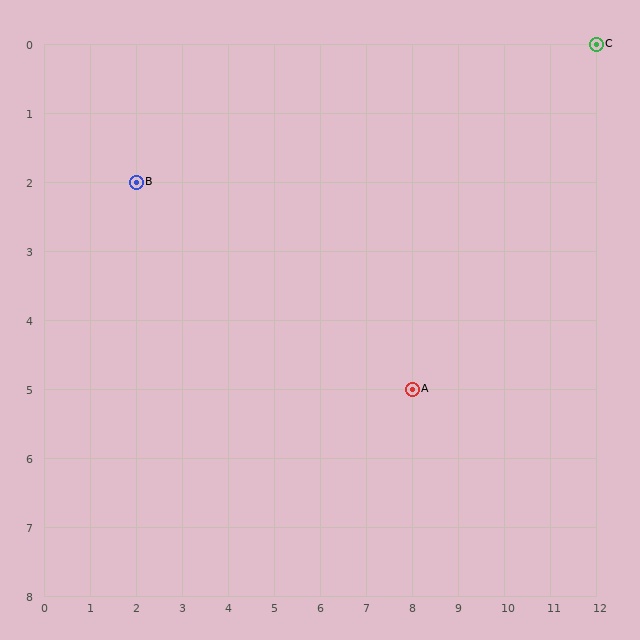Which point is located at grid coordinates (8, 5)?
Point A is at (8, 5).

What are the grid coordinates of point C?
Point C is at grid coordinates (12, 0).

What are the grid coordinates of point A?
Point A is at grid coordinates (8, 5).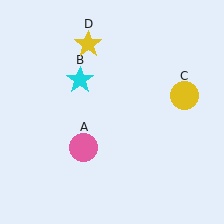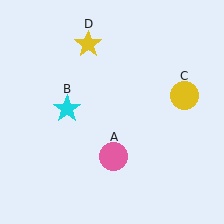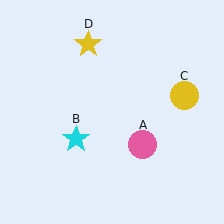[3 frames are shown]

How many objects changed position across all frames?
2 objects changed position: pink circle (object A), cyan star (object B).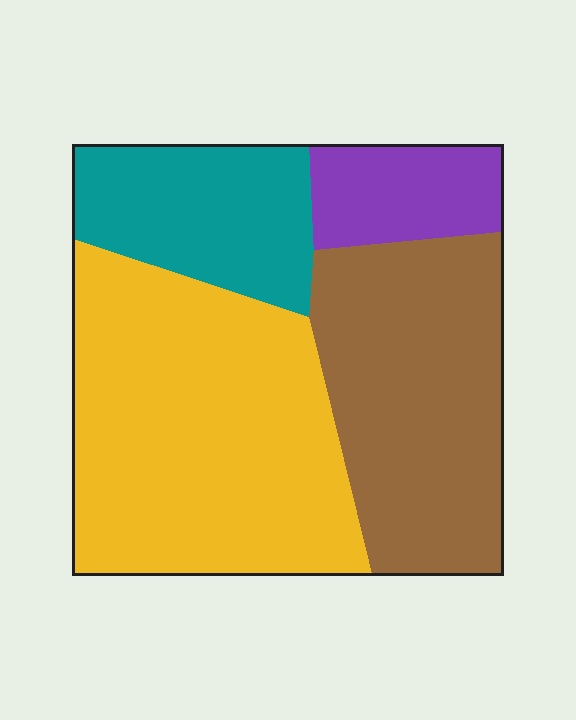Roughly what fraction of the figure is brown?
Brown takes up between a sixth and a third of the figure.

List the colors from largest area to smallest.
From largest to smallest: yellow, brown, teal, purple.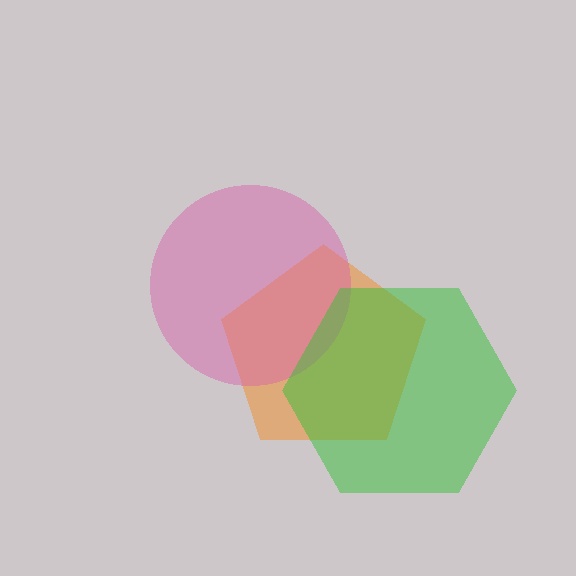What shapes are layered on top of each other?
The layered shapes are: an orange pentagon, a pink circle, a green hexagon.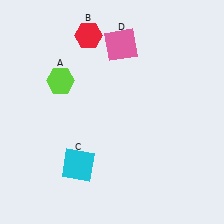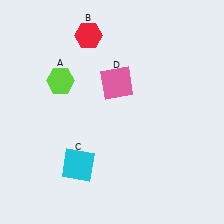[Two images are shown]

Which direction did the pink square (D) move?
The pink square (D) moved down.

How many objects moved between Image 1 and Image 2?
1 object moved between the two images.